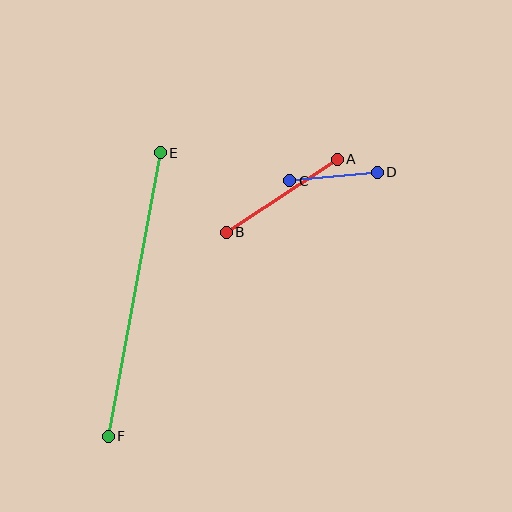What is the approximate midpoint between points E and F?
The midpoint is at approximately (134, 295) pixels.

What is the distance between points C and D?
The distance is approximately 88 pixels.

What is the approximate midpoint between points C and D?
The midpoint is at approximately (333, 176) pixels.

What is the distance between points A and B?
The distance is approximately 133 pixels.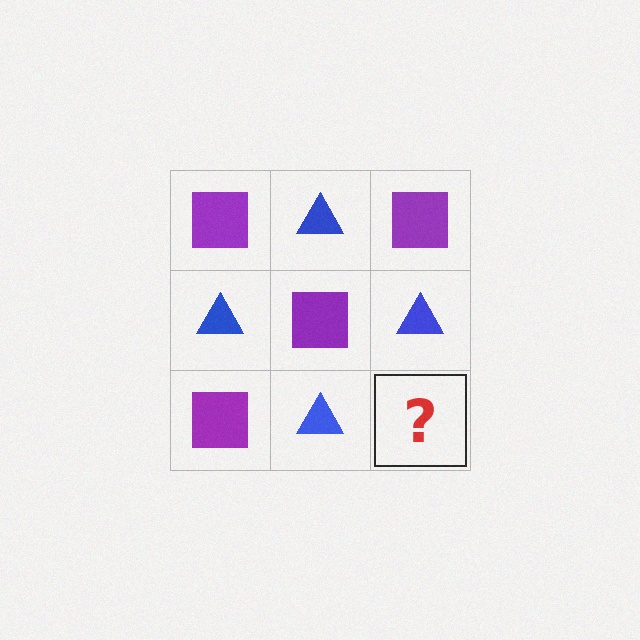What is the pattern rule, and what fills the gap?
The rule is that it alternates purple square and blue triangle in a checkerboard pattern. The gap should be filled with a purple square.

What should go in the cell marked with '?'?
The missing cell should contain a purple square.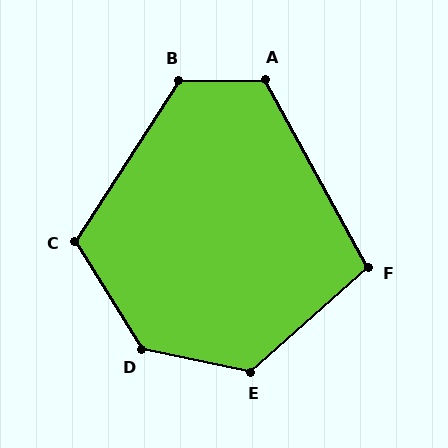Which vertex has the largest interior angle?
D, at approximately 133 degrees.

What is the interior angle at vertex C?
Approximately 115 degrees (obtuse).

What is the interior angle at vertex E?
Approximately 127 degrees (obtuse).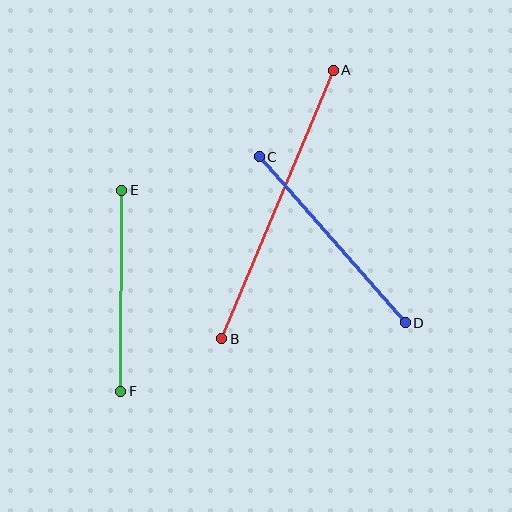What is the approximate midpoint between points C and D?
The midpoint is at approximately (332, 240) pixels.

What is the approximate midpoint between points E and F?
The midpoint is at approximately (121, 291) pixels.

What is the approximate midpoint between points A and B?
The midpoint is at approximately (278, 204) pixels.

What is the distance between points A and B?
The distance is approximately 291 pixels.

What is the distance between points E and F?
The distance is approximately 201 pixels.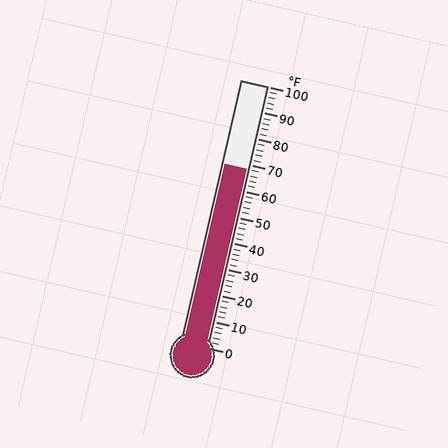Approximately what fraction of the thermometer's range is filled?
The thermometer is filled to approximately 70% of its range.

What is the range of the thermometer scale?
The thermometer scale ranges from 0°F to 100°F.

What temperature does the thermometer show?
The thermometer shows approximately 68°F.